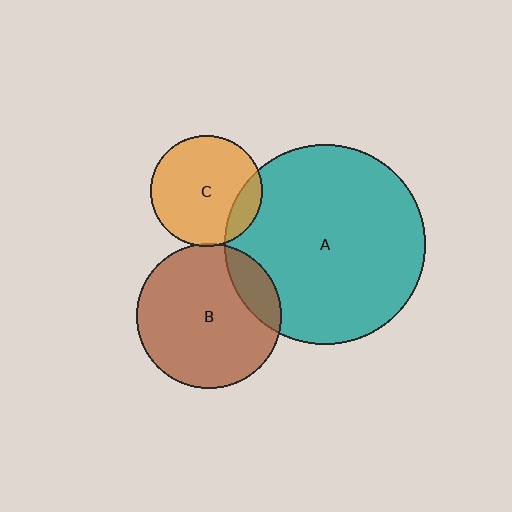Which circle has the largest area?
Circle A (teal).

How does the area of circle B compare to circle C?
Approximately 1.7 times.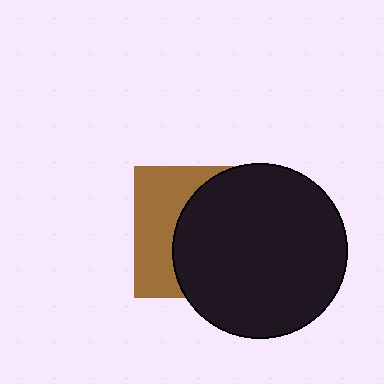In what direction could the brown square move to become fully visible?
The brown square could move left. That would shift it out from behind the black circle entirely.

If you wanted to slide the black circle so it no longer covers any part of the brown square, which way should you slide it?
Slide it right — that is the most direct way to separate the two shapes.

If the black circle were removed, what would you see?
You would see the complete brown square.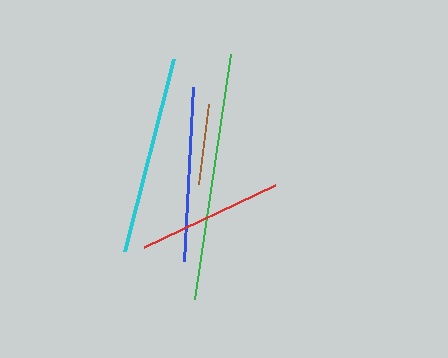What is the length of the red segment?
The red segment is approximately 144 pixels long.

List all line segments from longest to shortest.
From longest to shortest: green, cyan, blue, red, brown.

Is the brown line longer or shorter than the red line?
The red line is longer than the brown line.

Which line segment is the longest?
The green line is the longest at approximately 248 pixels.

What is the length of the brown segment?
The brown segment is approximately 81 pixels long.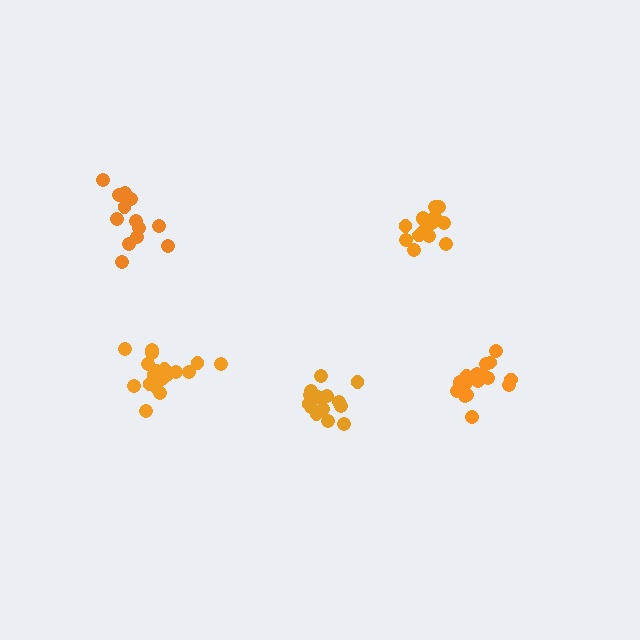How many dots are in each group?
Group 1: 13 dots, Group 2: 16 dots, Group 3: 19 dots, Group 4: 17 dots, Group 5: 15 dots (80 total).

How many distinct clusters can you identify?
There are 5 distinct clusters.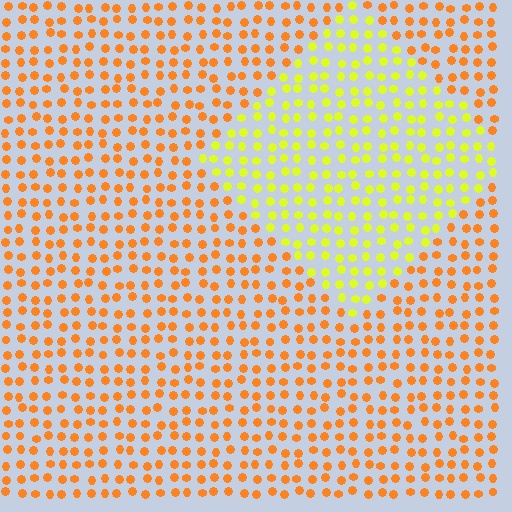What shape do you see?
I see a diamond.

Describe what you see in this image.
The image is filled with small orange elements in a uniform arrangement. A diamond-shaped region is visible where the elements are tinted to a slightly different hue, forming a subtle color boundary.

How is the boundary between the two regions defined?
The boundary is defined purely by a slight shift in hue (about 42 degrees). Spacing, size, and orientation are identical on both sides.